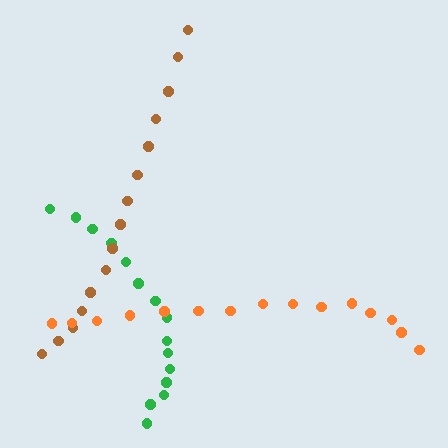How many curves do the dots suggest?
There are 3 distinct paths.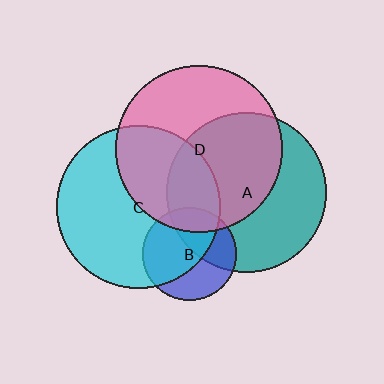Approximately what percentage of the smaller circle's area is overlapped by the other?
Approximately 20%.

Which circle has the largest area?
Circle D (pink).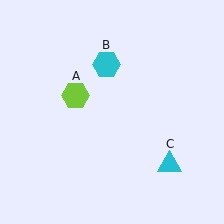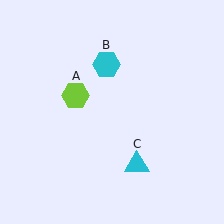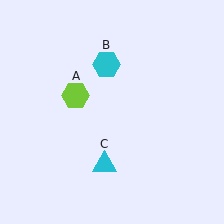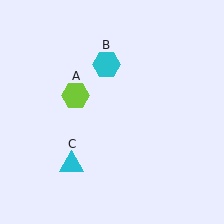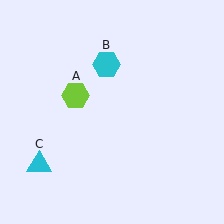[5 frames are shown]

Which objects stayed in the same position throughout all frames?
Lime hexagon (object A) and cyan hexagon (object B) remained stationary.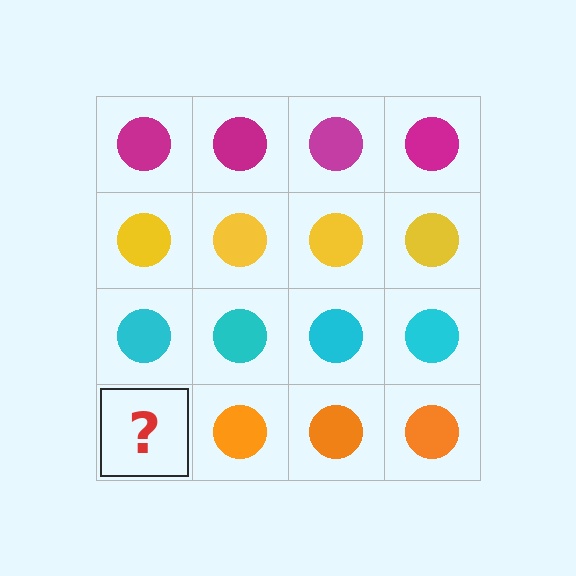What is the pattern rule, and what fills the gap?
The rule is that each row has a consistent color. The gap should be filled with an orange circle.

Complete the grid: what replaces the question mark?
The question mark should be replaced with an orange circle.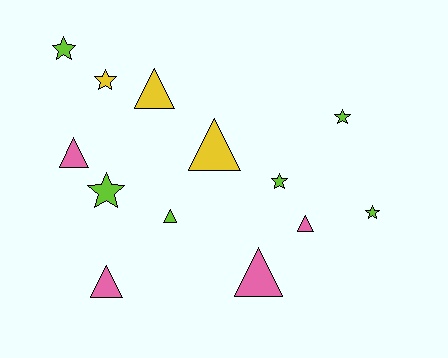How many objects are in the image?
There are 13 objects.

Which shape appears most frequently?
Triangle, with 7 objects.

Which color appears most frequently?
Lime, with 6 objects.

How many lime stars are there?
There are 5 lime stars.